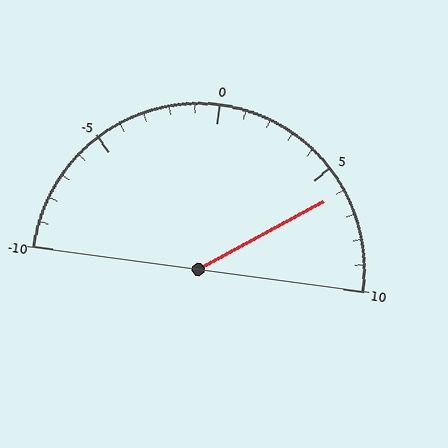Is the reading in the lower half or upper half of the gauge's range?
The reading is in the upper half of the range (-10 to 10).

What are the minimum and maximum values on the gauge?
The gauge ranges from -10 to 10.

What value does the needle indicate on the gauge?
The needle indicates approximately 6.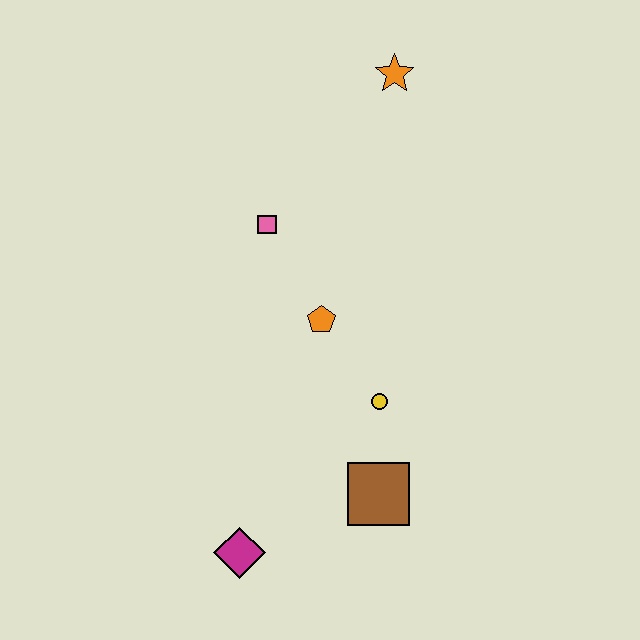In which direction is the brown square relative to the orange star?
The brown square is below the orange star.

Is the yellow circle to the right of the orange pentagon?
Yes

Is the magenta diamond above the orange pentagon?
No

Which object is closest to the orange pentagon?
The yellow circle is closest to the orange pentagon.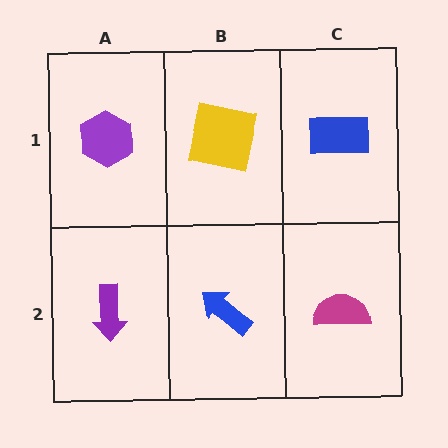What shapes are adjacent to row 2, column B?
A yellow square (row 1, column B), a purple arrow (row 2, column A), a magenta semicircle (row 2, column C).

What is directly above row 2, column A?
A purple hexagon.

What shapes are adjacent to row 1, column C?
A magenta semicircle (row 2, column C), a yellow square (row 1, column B).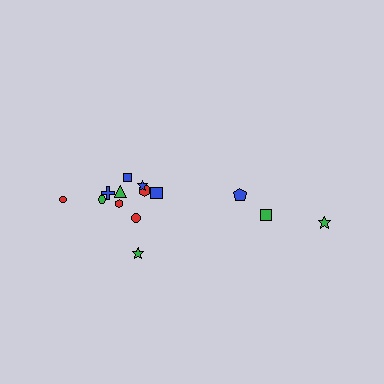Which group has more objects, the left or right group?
The left group.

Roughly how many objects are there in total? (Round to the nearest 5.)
Roughly 15 objects in total.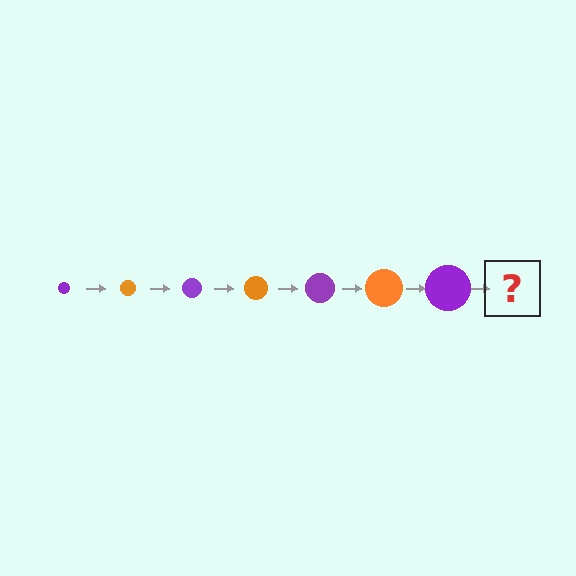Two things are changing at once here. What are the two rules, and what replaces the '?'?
The two rules are that the circle grows larger each step and the color cycles through purple and orange. The '?' should be an orange circle, larger than the previous one.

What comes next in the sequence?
The next element should be an orange circle, larger than the previous one.